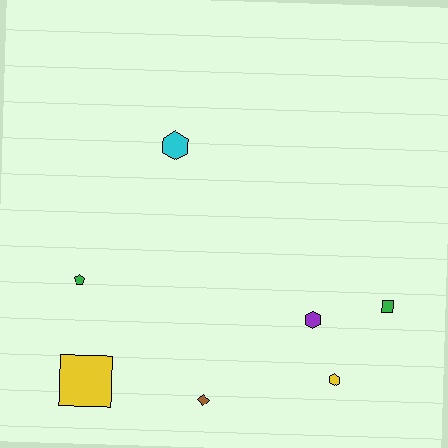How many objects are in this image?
There are 7 objects.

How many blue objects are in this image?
There are no blue objects.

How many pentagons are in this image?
There is 1 pentagon.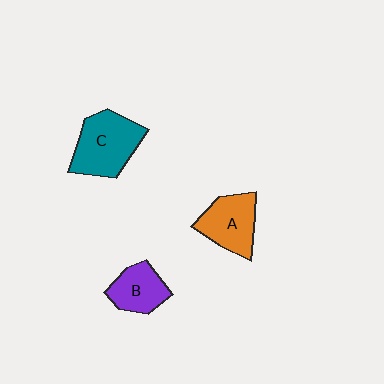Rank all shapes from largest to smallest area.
From largest to smallest: C (teal), A (orange), B (purple).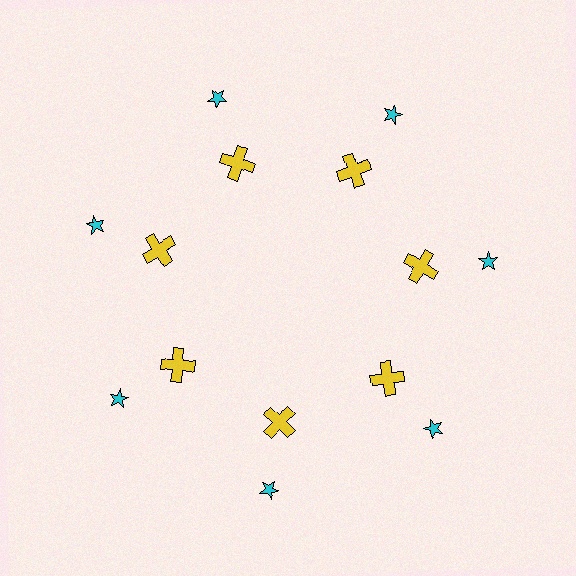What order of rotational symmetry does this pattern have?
This pattern has 7-fold rotational symmetry.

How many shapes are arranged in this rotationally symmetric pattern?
There are 14 shapes, arranged in 7 groups of 2.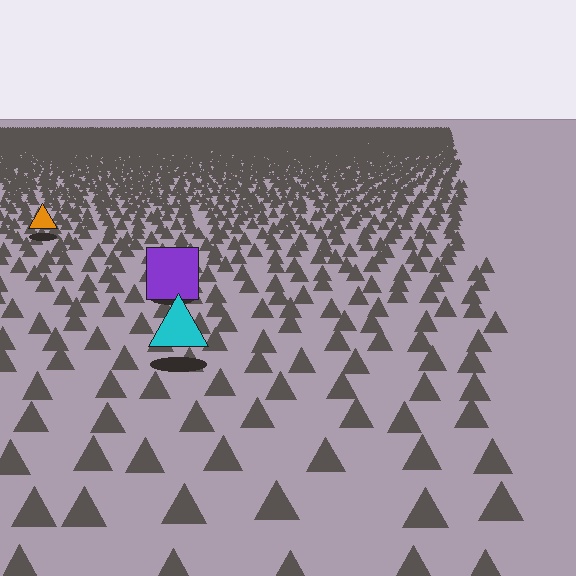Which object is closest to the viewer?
The cyan triangle is closest. The texture marks near it are larger and more spread out.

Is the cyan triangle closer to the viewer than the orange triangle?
Yes. The cyan triangle is closer — you can tell from the texture gradient: the ground texture is coarser near it.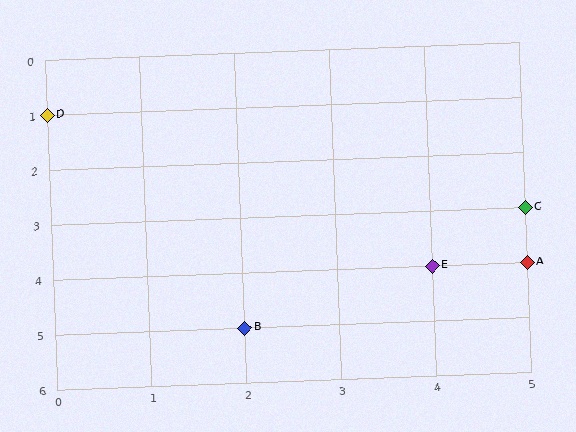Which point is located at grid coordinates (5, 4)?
Point A is at (5, 4).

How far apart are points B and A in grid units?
Points B and A are 3 columns and 1 row apart (about 3.2 grid units diagonally).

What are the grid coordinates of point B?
Point B is at grid coordinates (2, 5).